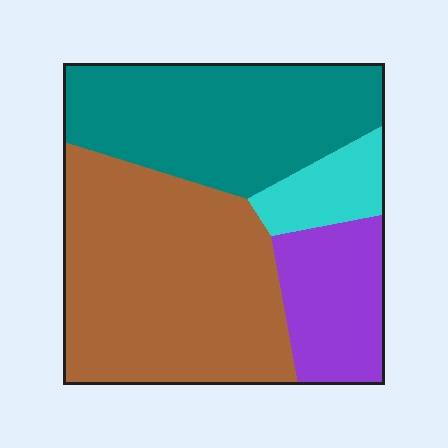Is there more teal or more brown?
Brown.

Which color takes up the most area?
Brown, at roughly 45%.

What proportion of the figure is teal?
Teal covers around 30% of the figure.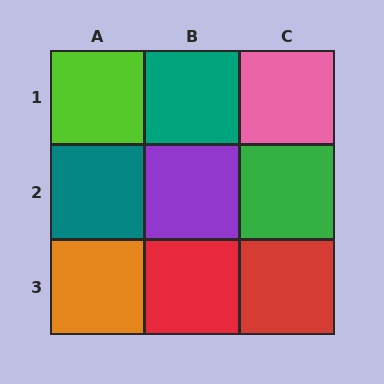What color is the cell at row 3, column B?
Red.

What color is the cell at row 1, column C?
Pink.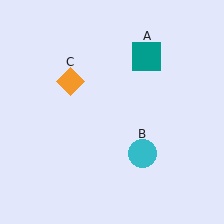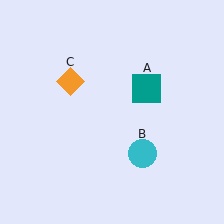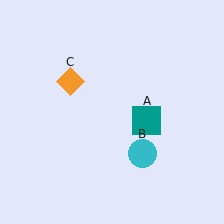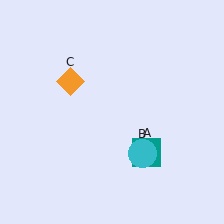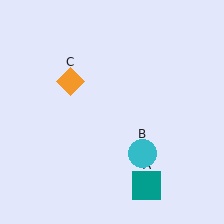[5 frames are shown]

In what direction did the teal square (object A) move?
The teal square (object A) moved down.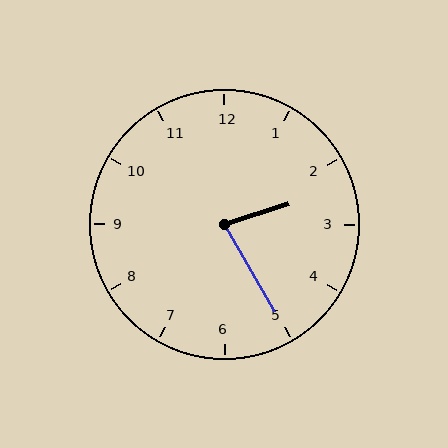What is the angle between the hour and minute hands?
Approximately 78 degrees.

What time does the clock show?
2:25.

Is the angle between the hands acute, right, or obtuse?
It is acute.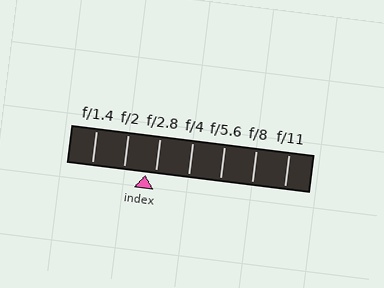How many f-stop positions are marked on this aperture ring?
There are 7 f-stop positions marked.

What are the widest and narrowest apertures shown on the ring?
The widest aperture shown is f/1.4 and the narrowest is f/11.